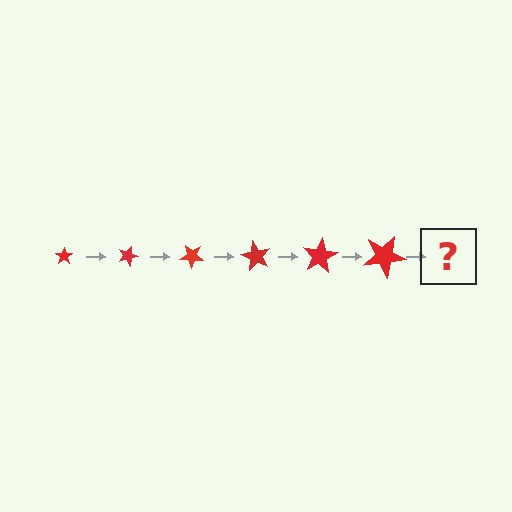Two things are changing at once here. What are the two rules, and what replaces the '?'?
The two rules are that the star grows larger each step and it rotates 20 degrees each step. The '?' should be a star, larger than the previous one and rotated 120 degrees from the start.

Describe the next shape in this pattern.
It should be a star, larger than the previous one and rotated 120 degrees from the start.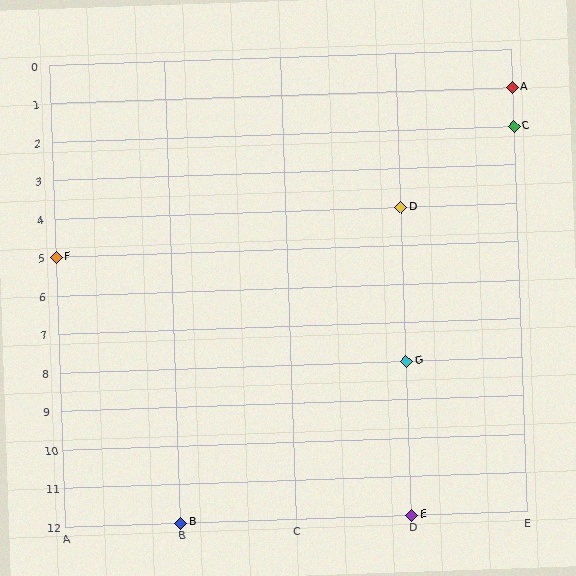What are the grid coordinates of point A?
Point A is at grid coordinates (E, 1).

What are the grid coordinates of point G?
Point G is at grid coordinates (D, 8).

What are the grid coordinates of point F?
Point F is at grid coordinates (A, 5).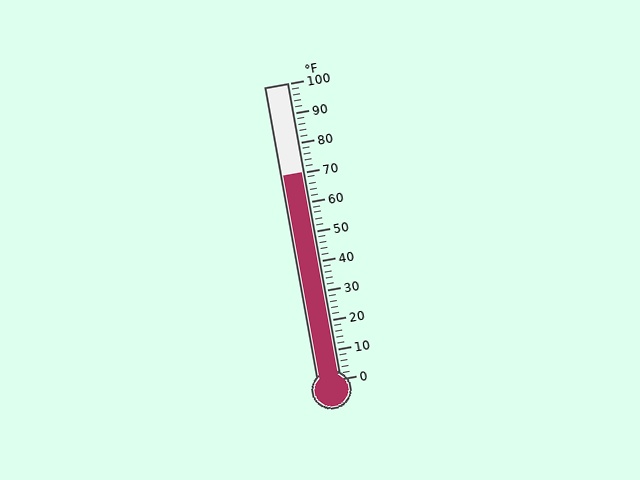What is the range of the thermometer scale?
The thermometer scale ranges from 0°F to 100°F.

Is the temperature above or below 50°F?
The temperature is above 50°F.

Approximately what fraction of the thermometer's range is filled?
The thermometer is filled to approximately 70% of its range.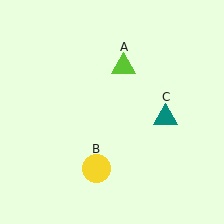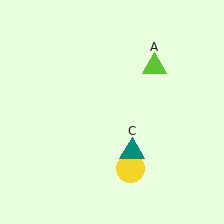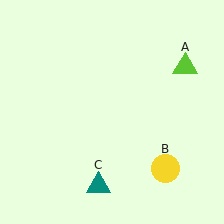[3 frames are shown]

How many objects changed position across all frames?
3 objects changed position: lime triangle (object A), yellow circle (object B), teal triangle (object C).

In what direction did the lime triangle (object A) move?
The lime triangle (object A) moved right.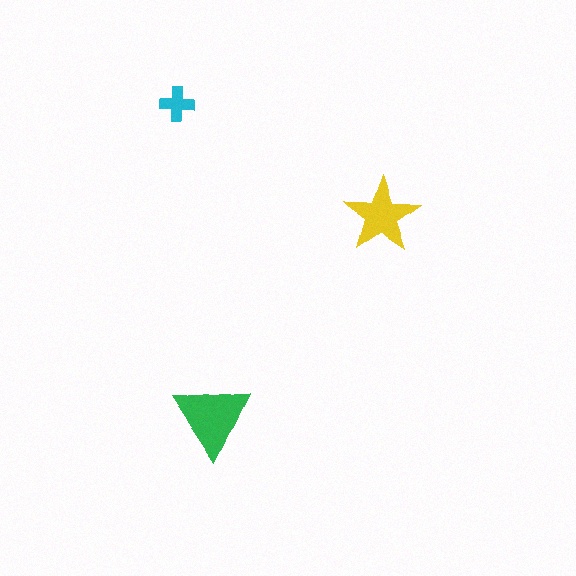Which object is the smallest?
The cyan cross.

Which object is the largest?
The green triangle.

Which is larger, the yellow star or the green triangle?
The green triangle.